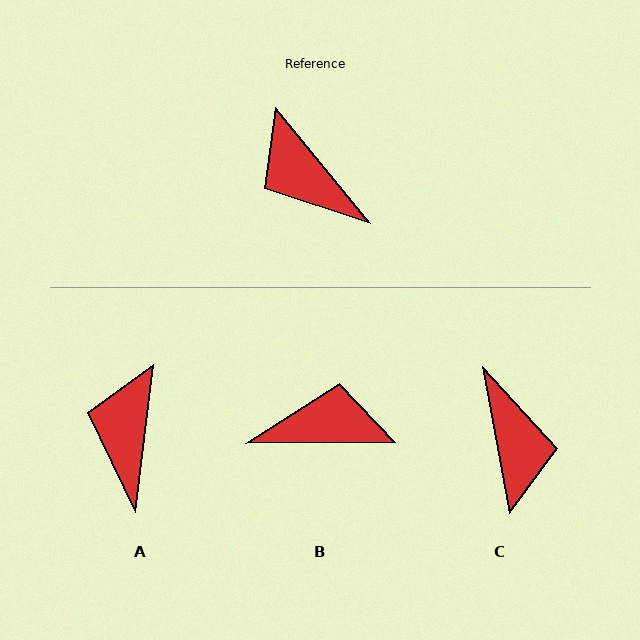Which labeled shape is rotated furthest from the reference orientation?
C, about 151 degrees away.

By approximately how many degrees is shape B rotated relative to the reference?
Approximately 129 degrees clockwise.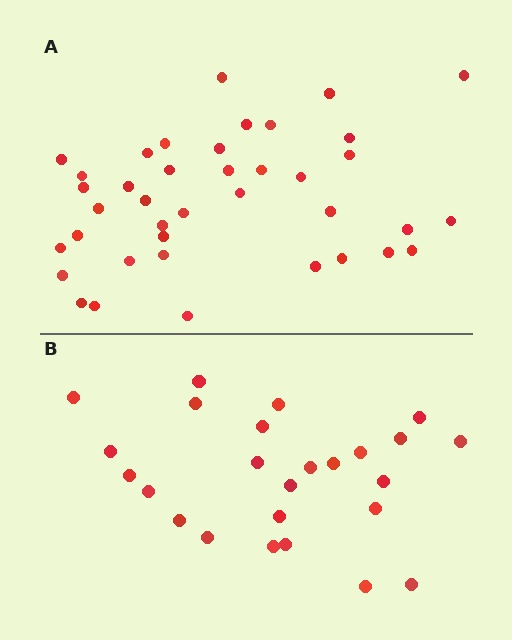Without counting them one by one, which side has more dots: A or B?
Region A (the top region) has more dots.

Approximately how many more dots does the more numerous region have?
Region A has approximately 15 more dots than region B.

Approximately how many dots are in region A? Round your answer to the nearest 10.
About 40 dots. (The exact count is 39, which rounds to 40.)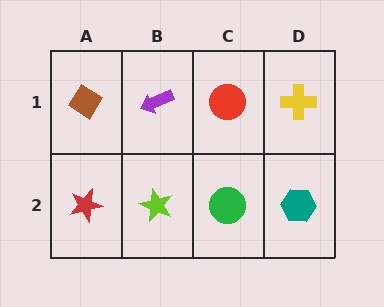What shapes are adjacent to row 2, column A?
A brown diamond (row 1, column A), a lime star (row 2, column B).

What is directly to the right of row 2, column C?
A teal hexagon.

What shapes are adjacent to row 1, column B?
A lime star (row 2, column B), a brown diamond (row 1, column A), a red circle (row 1, column C).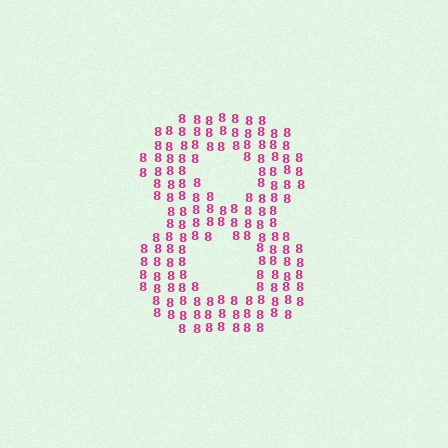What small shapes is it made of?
It is made of small digit 8's.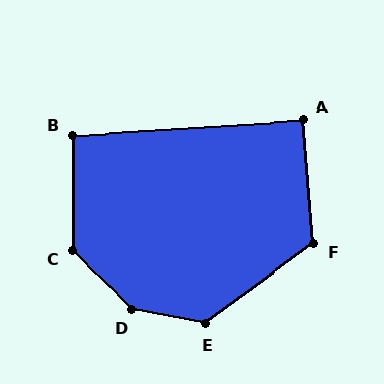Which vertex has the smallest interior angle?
A, at approximately 91 degrees.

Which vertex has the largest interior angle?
D, at approximately 145 degrees.